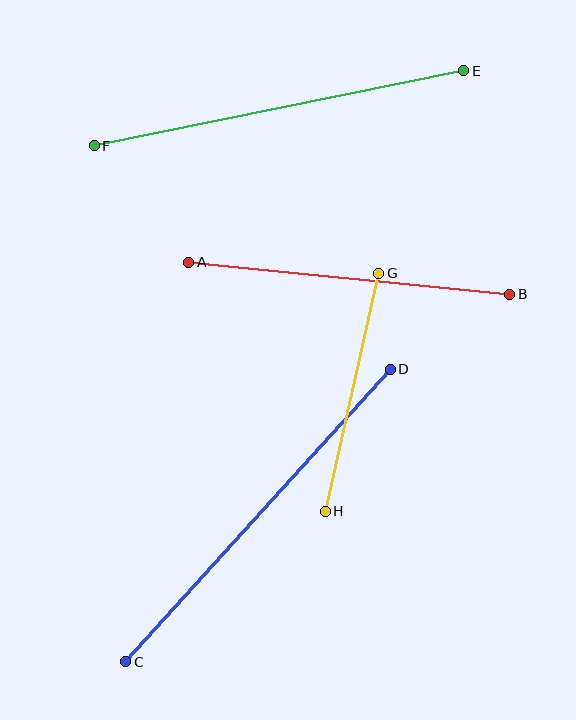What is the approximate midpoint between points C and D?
The midpoint is at approximately (258, 516) pixels.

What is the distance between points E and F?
The distance is approximately 377 pixels.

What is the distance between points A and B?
The distance is approximately 323 pixels.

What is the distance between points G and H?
The distance is approximately 244 pixels.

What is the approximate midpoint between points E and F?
The midpoint is at approximately (279, 108) pixels.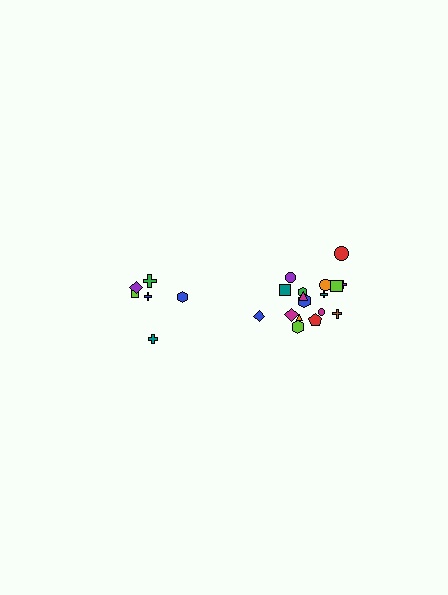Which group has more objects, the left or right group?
The right group.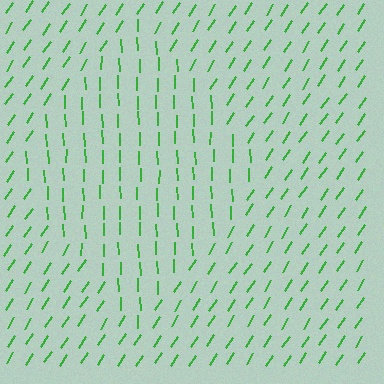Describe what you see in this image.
The image is filled with small green line segments. A diamond region in the image has lines oriented differently from the surrounding lines, creating a visible texture boundary.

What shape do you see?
I see a diamond.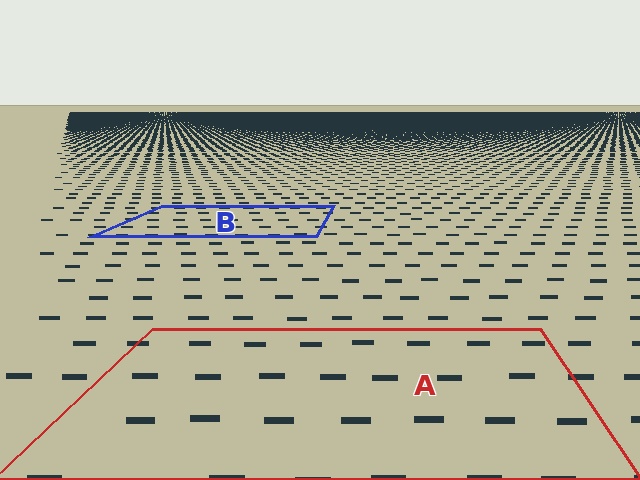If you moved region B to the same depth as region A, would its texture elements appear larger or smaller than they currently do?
They would appear larger. At a closer depth, the same texture elements are projected at a bigger on-screen size.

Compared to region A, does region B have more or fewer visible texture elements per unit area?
Region B has more texture elements per unit area — they are packed more densely because it is farther away.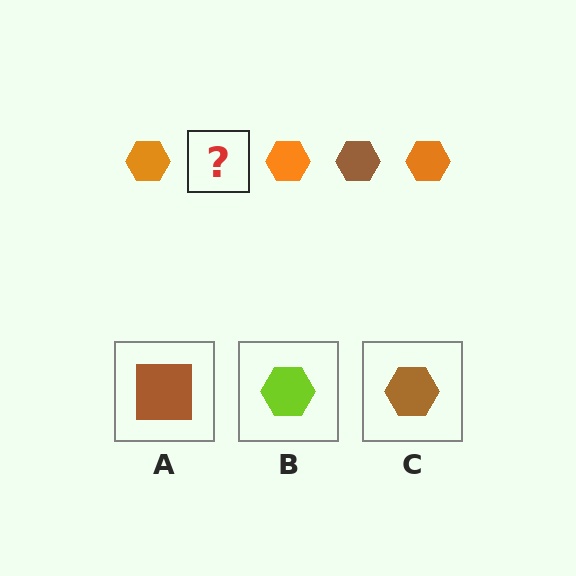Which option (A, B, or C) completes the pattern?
C.